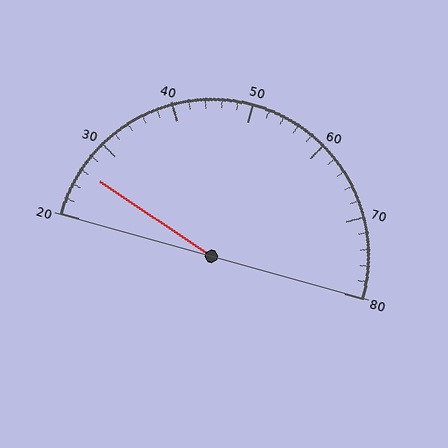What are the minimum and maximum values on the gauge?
The gauge ranges from 20 to 80.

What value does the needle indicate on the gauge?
The needle indicates approximately 26.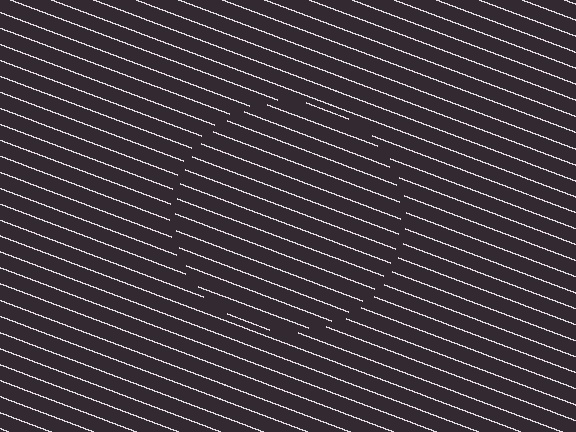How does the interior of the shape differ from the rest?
The interior of the shape contains the same grating, shifted by half a period — the contour is defined by the phase discontinuity where line-ends from the inner and outer gratings abut.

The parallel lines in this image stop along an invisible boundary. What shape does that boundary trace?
An illusory circle. The interior of the shape contains the same grating, shifted by half a period — the contour is defined by the phase discontinuity where line-ends from the inner and outer gratings abut.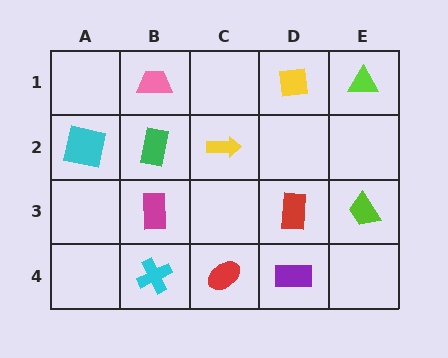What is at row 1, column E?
A lime triangle.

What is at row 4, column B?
A cyan cross.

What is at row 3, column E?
A lime trapezoid.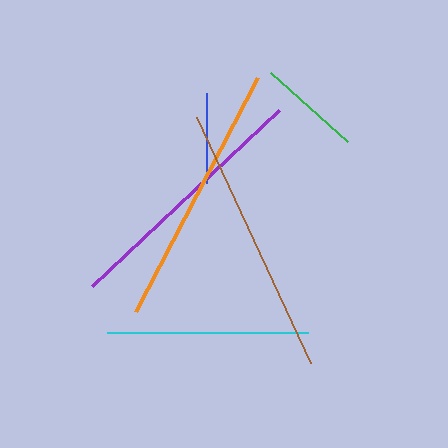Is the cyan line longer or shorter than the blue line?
The cyan line is longer than the blue line.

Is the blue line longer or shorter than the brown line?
The brown line is longer than the blue line.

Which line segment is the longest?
The brown line is the longest at approximately 271 pixels.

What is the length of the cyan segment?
The cyan segment is approximately 200 pixels long.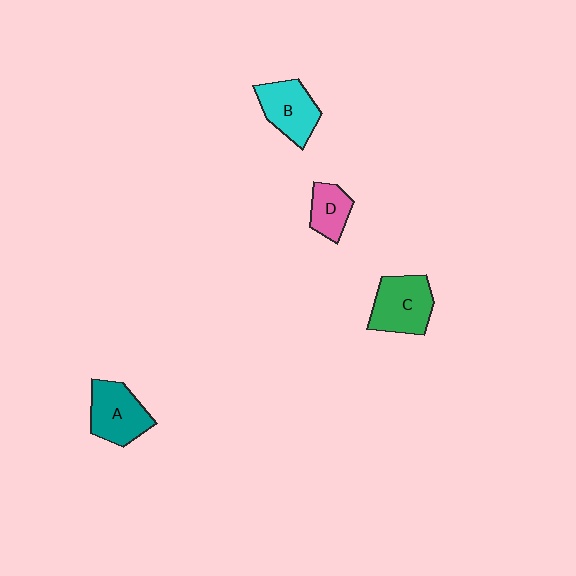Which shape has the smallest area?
Shape D (pink).